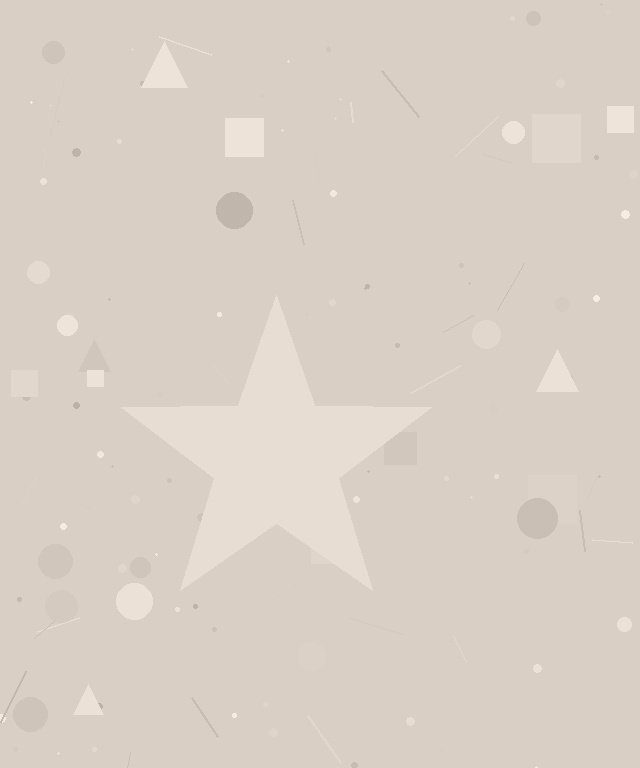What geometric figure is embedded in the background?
A star is embedded in the background.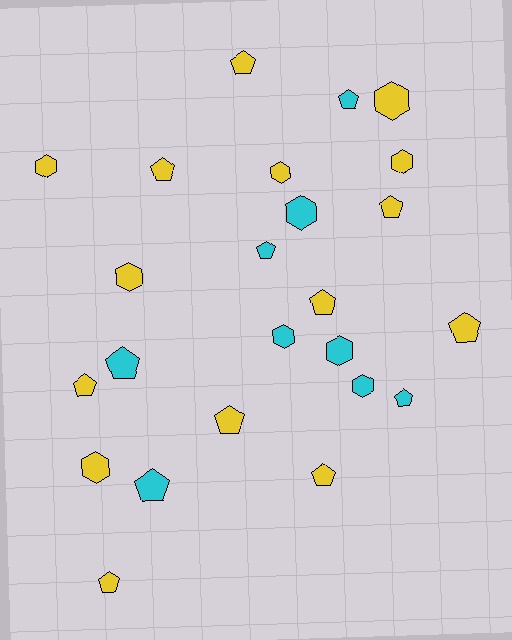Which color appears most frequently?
Yellow, with 15 objects.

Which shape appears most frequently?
Pentagon, with 14 objects.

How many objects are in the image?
There are 24 objects.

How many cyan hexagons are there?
There are 4 cyan hexagons.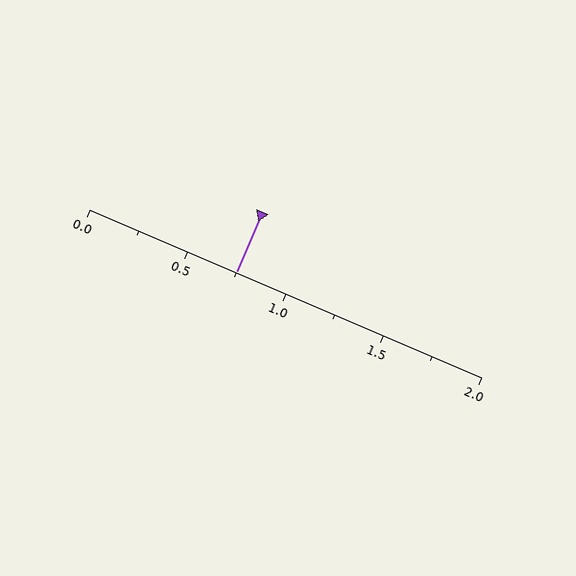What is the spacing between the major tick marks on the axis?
The major ticks are spaced 0.5 apart.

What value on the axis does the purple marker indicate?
The marker indicates approximately 0.75.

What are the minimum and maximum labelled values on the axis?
The axis runs from 0.0 to 2.0.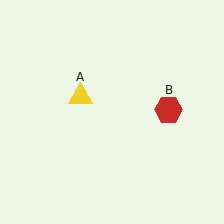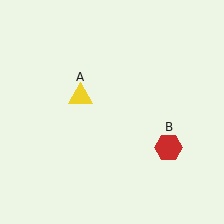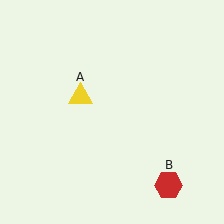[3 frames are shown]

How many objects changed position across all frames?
1 object changed position: red hexagon (object B).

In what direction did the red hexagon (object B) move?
The red hexagon (object B) moved down.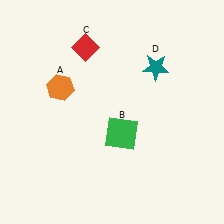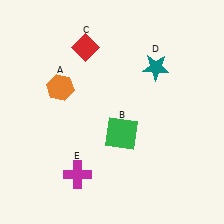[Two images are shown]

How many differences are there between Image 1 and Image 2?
There is 1 difference between the two images.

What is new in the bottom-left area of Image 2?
A magenta cross (E) was added in the bottom-left area of Image 2.